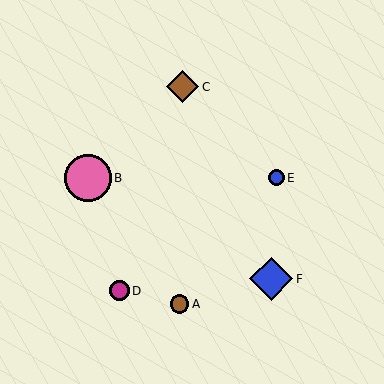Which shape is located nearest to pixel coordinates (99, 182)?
The pink circle (labeled B) at (88, 178) is nearest to that location.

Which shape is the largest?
The pink circle (labeled B) is the largest.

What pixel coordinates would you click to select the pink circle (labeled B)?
Click at (88, 178) to select the pink circle B.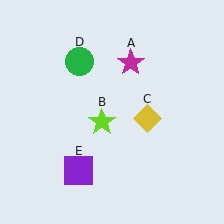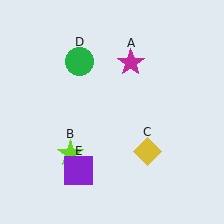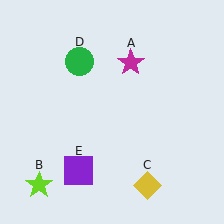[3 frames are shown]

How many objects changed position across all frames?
2 objects changed position: lime star (object B), yellow diamond (object C).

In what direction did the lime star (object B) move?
The lime star (object B) moved down and to the left.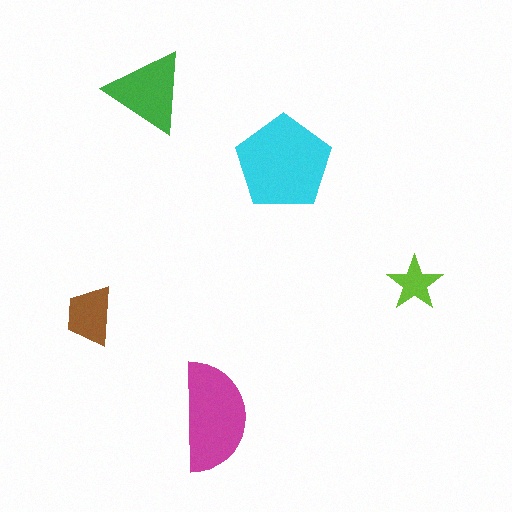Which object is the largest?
The cyan pentagon.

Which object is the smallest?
The lime star.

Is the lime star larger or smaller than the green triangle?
Smaller.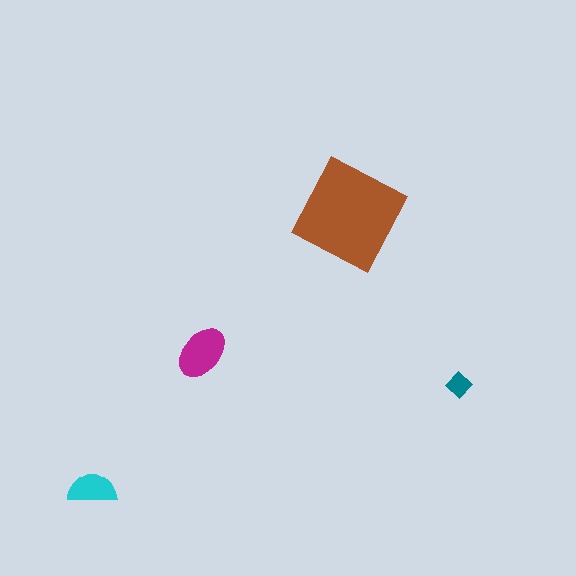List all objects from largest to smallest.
The brown square, the magenta ellipse, the cyan semicircle, the teal diamond.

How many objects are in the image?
There are 4 objects in the image.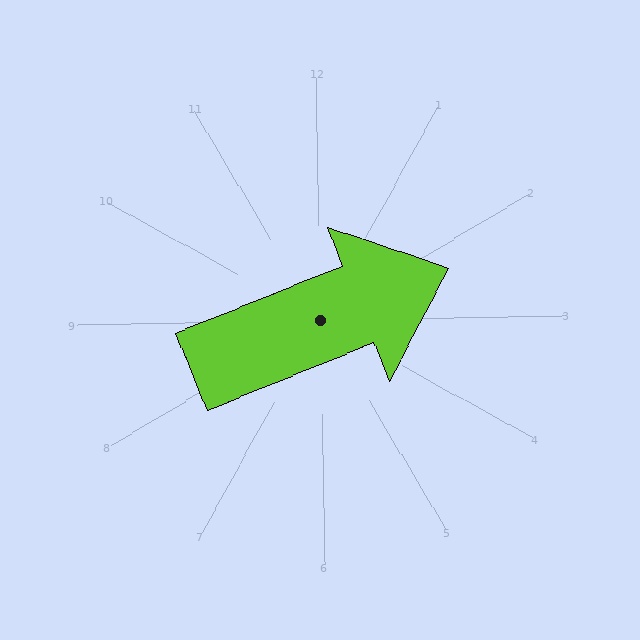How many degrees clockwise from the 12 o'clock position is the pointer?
Approximately 69 degrees.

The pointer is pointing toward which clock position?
Roughly 2 o'clock.